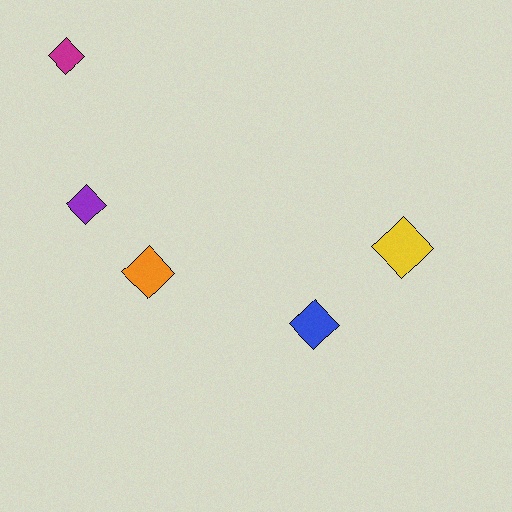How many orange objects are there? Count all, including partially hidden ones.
There is 1 orange object.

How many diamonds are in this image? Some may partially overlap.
There are 5 diamonds.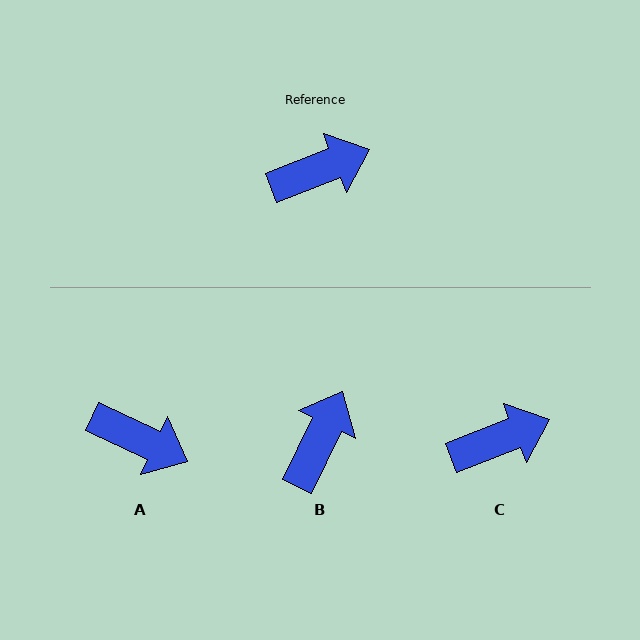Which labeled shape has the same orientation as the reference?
C.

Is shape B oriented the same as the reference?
No, it is off by about 43 degrees.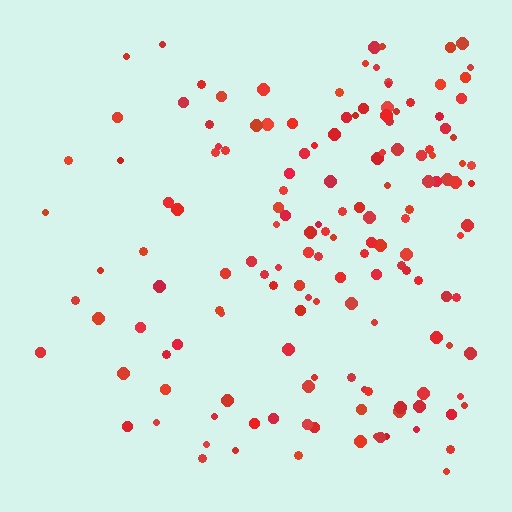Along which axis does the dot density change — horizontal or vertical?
Horizontal.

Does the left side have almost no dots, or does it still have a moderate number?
Still a moderate number, just noticeably fewer than the right.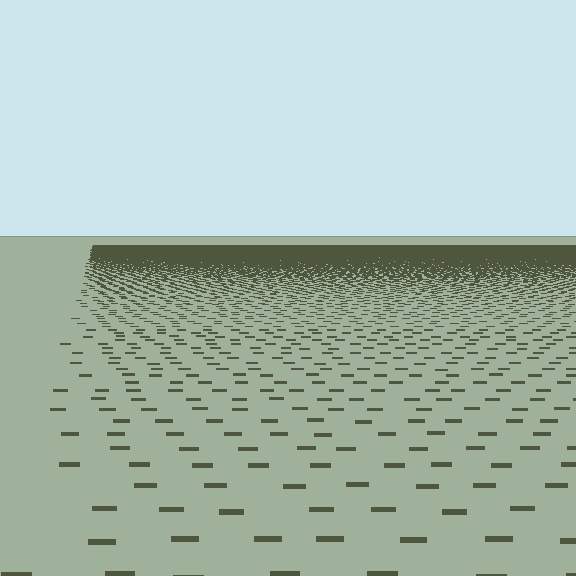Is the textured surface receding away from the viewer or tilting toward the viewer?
The surface is receding away from the viewer. Texture elements get smaller and denser toward the top.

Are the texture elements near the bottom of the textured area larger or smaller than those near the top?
Larger. Near the bottom, elements are closer to the viewer and appear at a bigger on-screen size.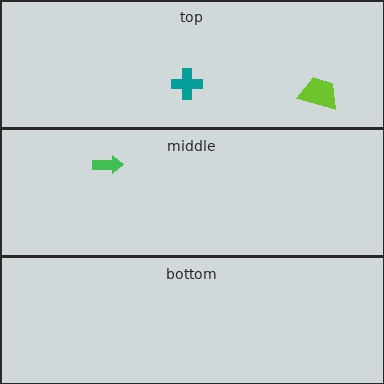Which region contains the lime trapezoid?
The top region.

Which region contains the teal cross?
The top region.